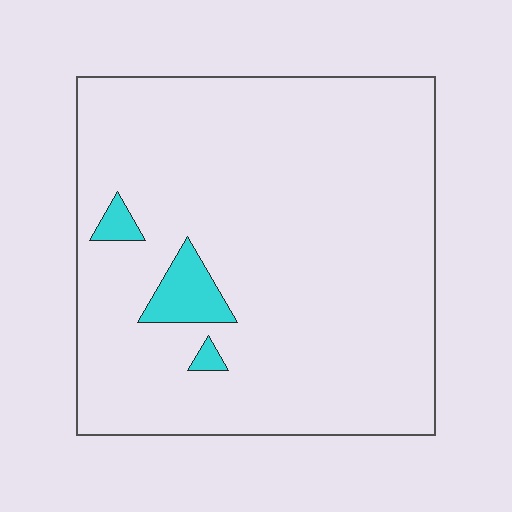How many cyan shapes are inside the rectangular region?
3.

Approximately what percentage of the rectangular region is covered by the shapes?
Approximately 5%.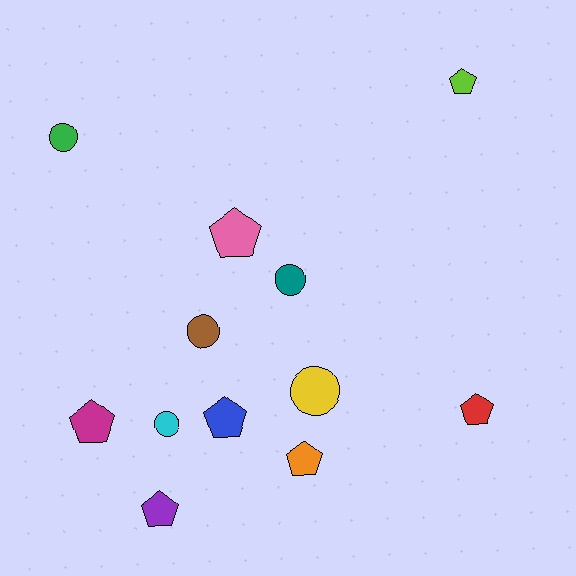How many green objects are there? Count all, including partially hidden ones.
There is 1 green object.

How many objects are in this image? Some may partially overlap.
There are 12 objects.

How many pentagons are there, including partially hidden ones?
There are 7 pentagons.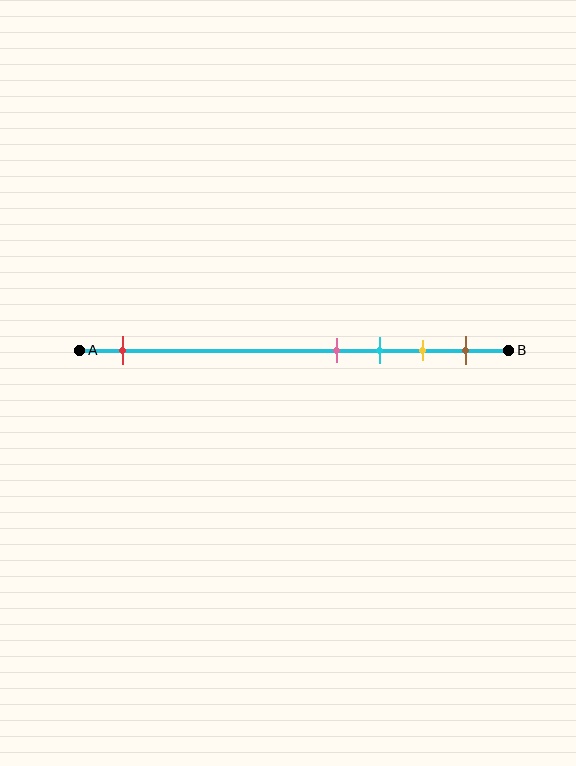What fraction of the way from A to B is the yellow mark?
The yellow mark is approximately 80% (0.8) of the way from A to B.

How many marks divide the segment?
There are 5 marks dividing the segment.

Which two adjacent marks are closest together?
The pink and cyan marks are the closest adjacent pair.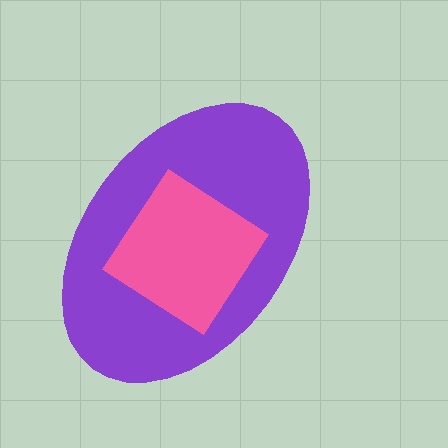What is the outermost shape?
The purple ellipse.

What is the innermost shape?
The pink diamond.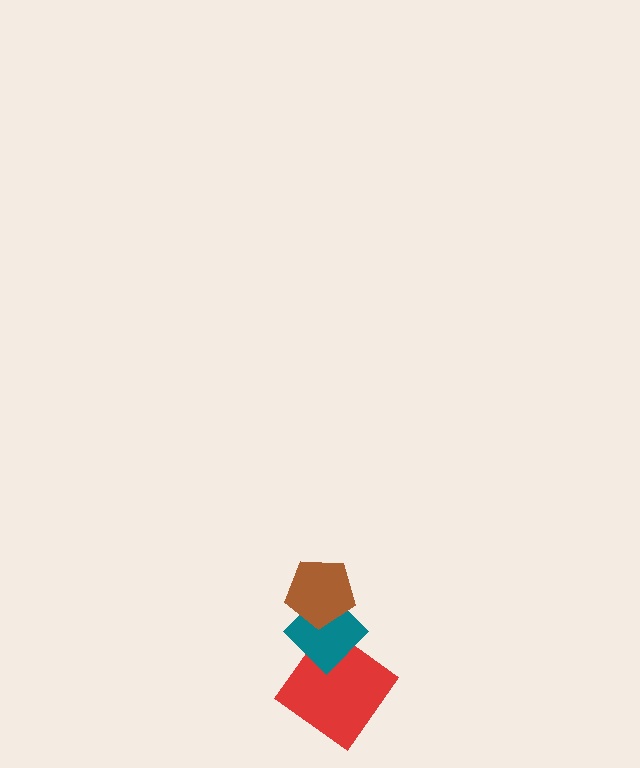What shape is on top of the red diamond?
The teal diamond is on top of the red diamond.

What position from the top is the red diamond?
The red diamond is 3rd from the top.